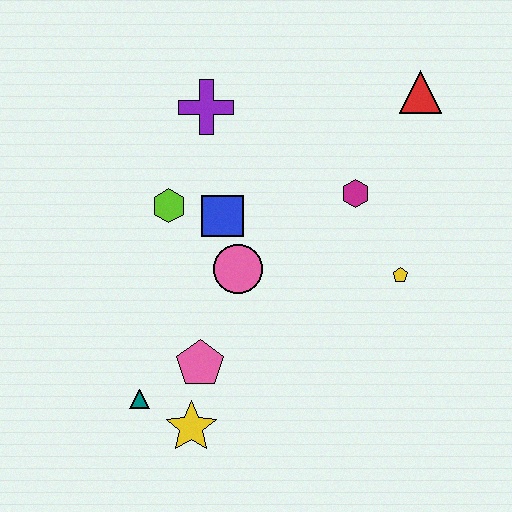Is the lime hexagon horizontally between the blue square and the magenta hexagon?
No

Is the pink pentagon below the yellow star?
No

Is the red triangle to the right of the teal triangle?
Yes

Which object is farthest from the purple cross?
The yellow star is farthest from the purple cross.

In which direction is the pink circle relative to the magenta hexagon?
The pink circle is to the left of the magenta hexagon.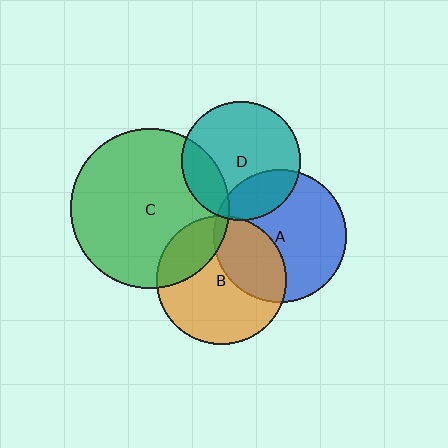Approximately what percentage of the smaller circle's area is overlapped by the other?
Approximately 25%.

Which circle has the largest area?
Circle C (green).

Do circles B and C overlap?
Yes.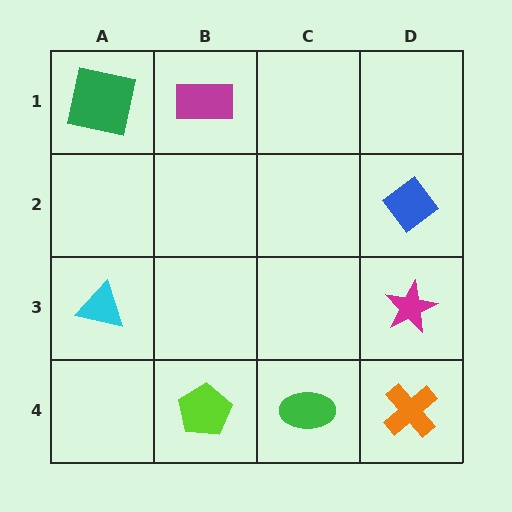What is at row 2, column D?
A blue diamond.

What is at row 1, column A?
A green square.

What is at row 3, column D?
A magenta star.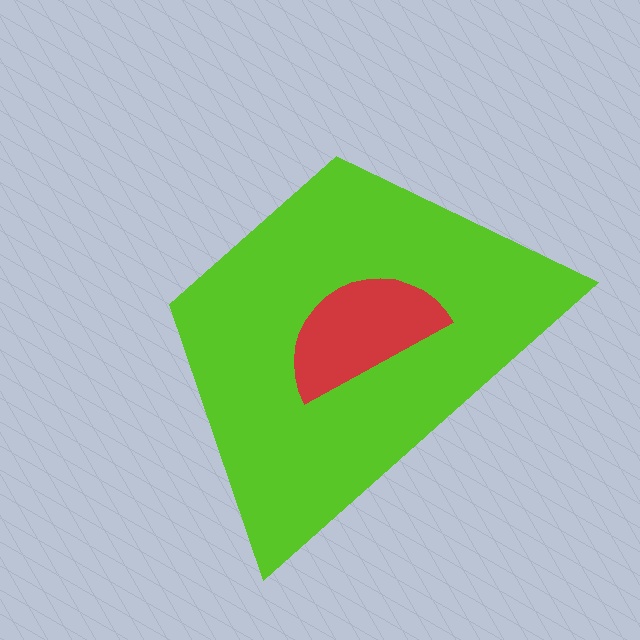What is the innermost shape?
The red semicircle.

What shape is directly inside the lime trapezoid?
The red semicircle.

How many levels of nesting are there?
2.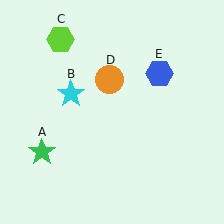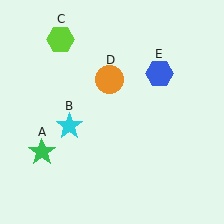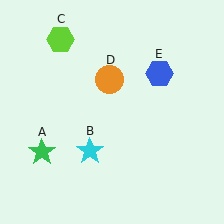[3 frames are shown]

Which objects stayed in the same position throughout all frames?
Green star (object A) and lime hexagon (object C) and orange circle (object D) and blue hexagon (object E) remained stationary.